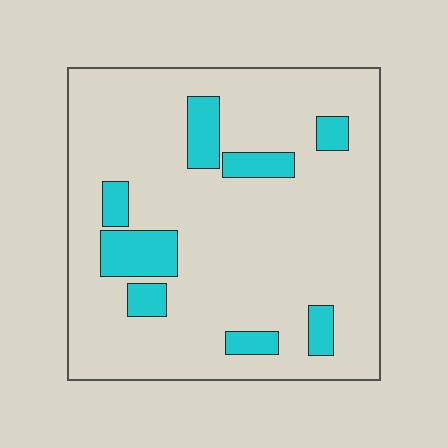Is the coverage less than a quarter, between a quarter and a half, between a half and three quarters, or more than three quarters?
Less than a quarter.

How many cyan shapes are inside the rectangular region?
8.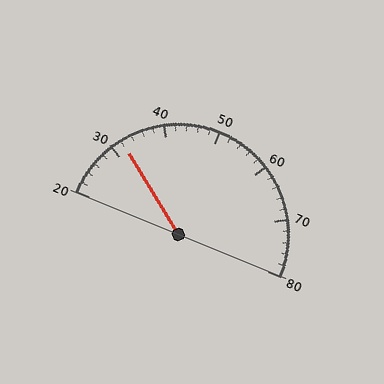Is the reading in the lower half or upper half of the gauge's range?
The reading is in the lower half of the range (20 to 80).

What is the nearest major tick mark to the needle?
The nearest major tick mark is 30.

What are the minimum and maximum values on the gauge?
The gauge ranges from 20 to 80.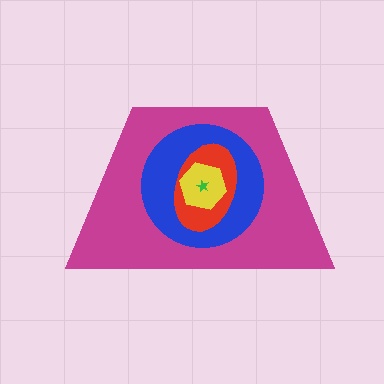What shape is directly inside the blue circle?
The red ellipse.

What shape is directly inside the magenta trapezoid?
The blue circle.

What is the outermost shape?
The magenta trapezoid.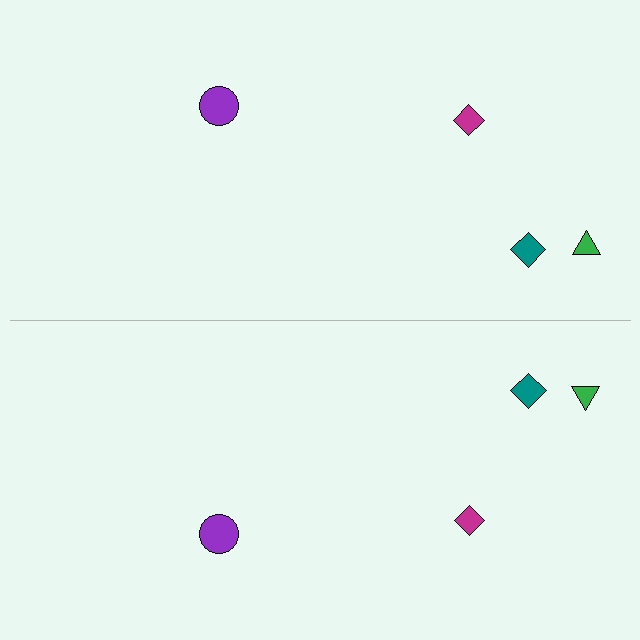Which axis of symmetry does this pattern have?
The pattern has a horizontal axis of symmetry running through the center of the image.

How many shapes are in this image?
There are 8 shapes in this image.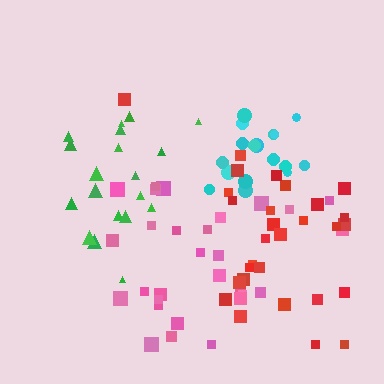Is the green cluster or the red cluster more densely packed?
Green.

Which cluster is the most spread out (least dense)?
Red.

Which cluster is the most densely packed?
Cyan.